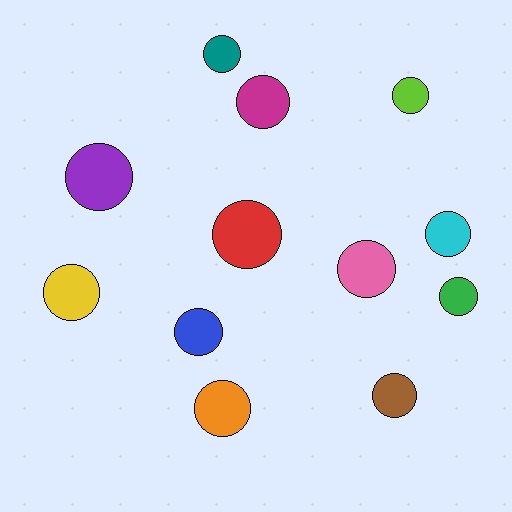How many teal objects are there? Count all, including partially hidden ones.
There is 1 teal object.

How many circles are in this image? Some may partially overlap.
There are 12 circles.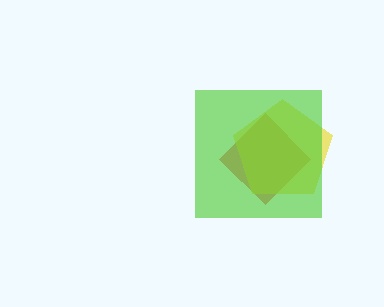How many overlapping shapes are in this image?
There are 3 overlapping shapes in the image.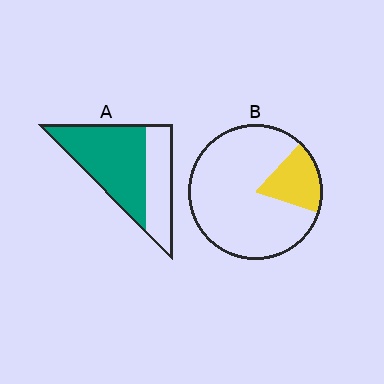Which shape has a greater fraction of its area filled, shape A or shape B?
Shape A.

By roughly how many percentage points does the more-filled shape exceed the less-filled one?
By roughly 45 percentage points (A over B).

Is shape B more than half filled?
No.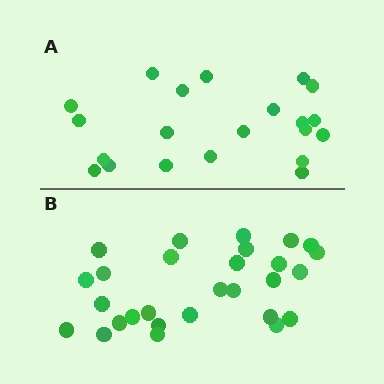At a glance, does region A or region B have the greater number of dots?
Region B (the bottom region) has more dots.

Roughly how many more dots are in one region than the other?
Region B has roughly 8 or so more dots than region A.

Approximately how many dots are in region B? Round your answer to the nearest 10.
About 30 dots. (The exact count is 28, which rounds to 30.)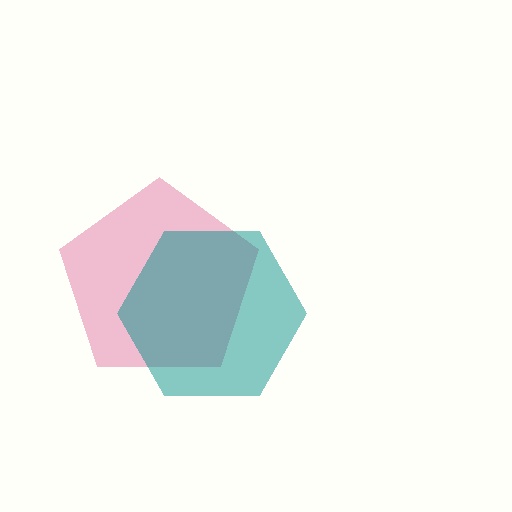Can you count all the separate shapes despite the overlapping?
Yes, there are 2 separate shapes.